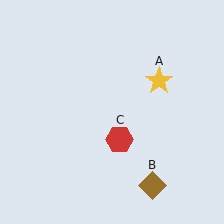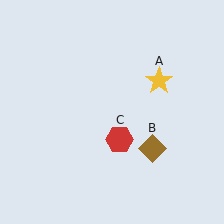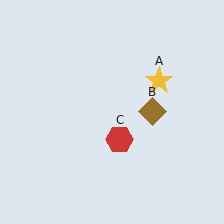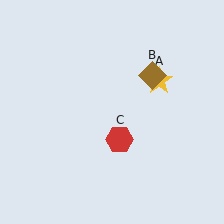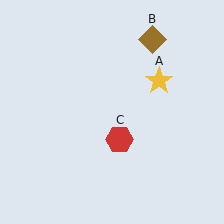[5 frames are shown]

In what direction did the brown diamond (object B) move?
The brown diamond (object B) moved up.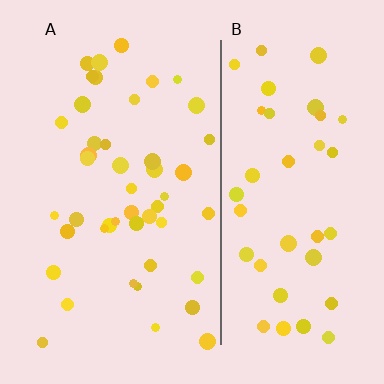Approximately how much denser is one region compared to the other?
Approximately 1.1× — region A over region B.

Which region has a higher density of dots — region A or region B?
A (the left).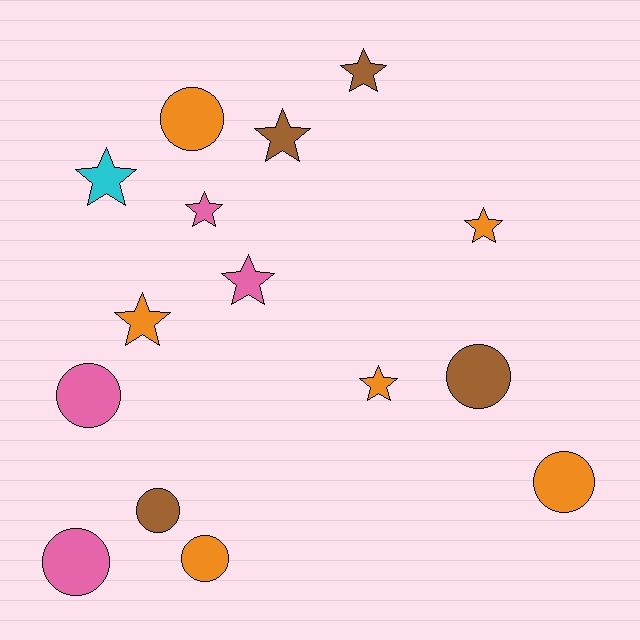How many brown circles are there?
There are 2 brown circles.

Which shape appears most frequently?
Star, with 8 objects.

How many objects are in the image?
There are 15 objects.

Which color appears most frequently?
Orange, with 6 objects.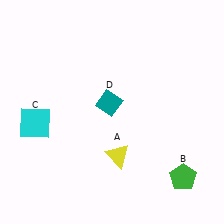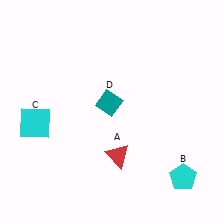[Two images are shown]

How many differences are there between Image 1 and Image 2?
There are 2 differences between the two images.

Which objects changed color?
A changed from yellow to red. B changed from green to cyan.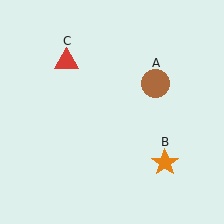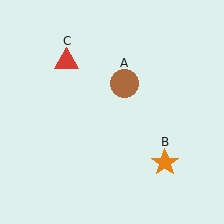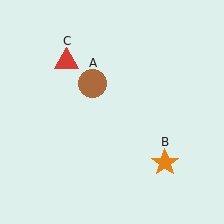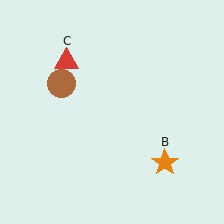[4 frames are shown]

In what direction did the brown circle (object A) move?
The brown circle (object A) moved left.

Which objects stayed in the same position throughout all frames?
Orange star (object B) and red triangle (object C) remained stationary.